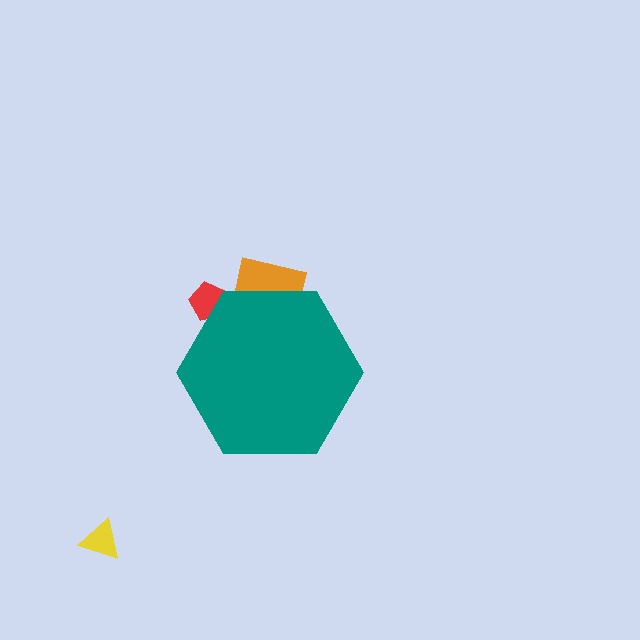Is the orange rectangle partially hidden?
Yes, the orange rectangle is partially hidden behind the teal hexagon.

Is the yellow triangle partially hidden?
No, the yellow triangle is fully visible.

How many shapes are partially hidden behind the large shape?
2 shapes are partially hidden.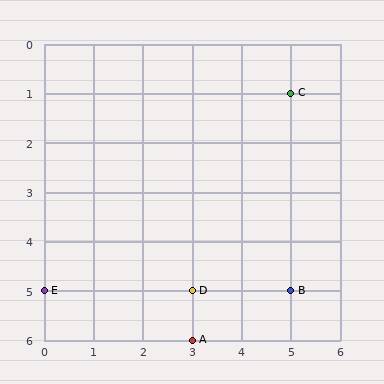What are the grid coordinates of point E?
Point E is at grid coordinates (0, 5).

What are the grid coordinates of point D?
Point D is at grid coordinates (3, 5).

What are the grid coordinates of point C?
Point C is at grid coordinates (5, 1).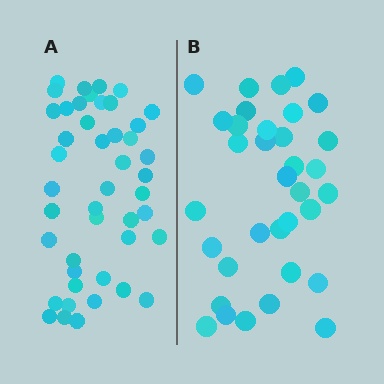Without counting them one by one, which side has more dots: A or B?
Region A (the left region) has more dots.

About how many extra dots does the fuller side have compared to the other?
Region A has roughly 12 or so more dots than region B.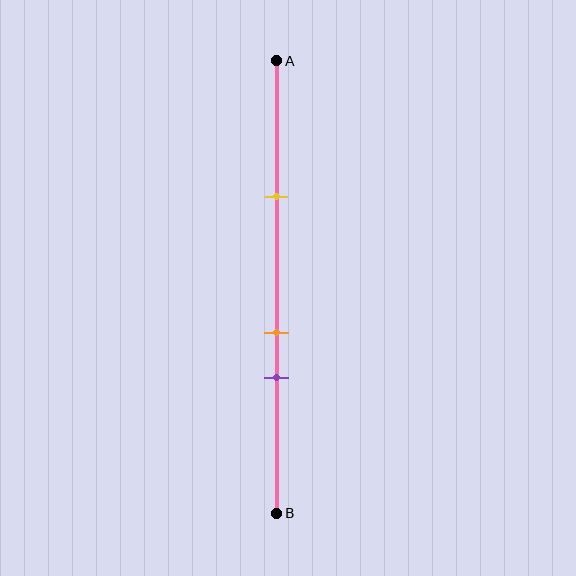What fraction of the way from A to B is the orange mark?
The orange mark is approximately 60% (0.6) of the way from A to B.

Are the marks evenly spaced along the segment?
No, the marks are not evenly spaced.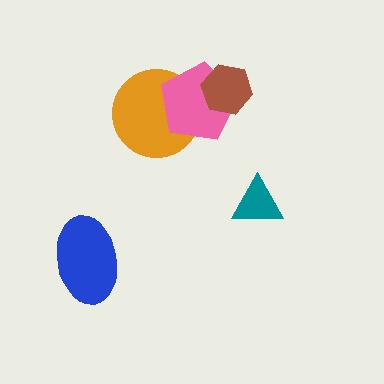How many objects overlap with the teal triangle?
0 objects overlap with the teal triangle.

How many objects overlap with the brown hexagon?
1 object overlaps with the brown hexagon.